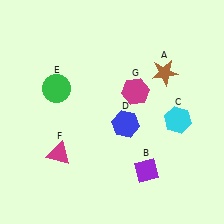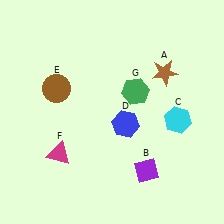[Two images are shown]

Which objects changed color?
E changed from green to brown. G changed from magenta to green.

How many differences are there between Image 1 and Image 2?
There are 2 differences between the two images.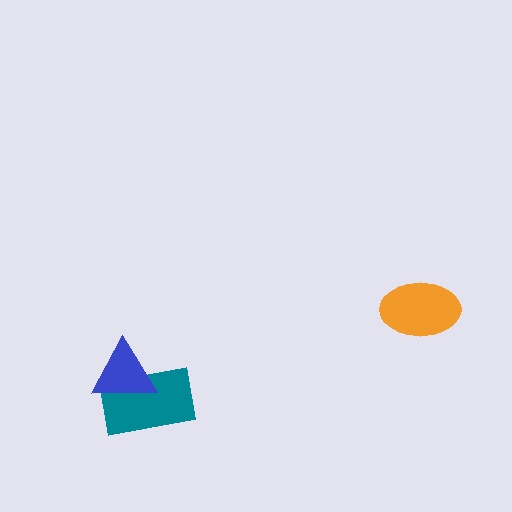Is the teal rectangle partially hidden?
Yes, it is partially covered by another shape.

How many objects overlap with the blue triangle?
1 object overlaps with the blue triangle.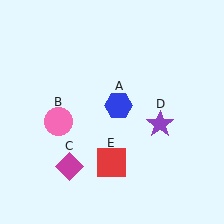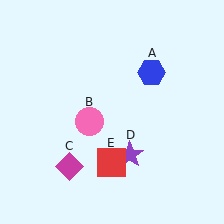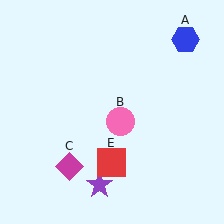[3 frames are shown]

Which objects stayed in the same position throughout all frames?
Magenta diamond (object C) and red square (object E) remained stationary.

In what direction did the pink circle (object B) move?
The pink circle (object B) moved right.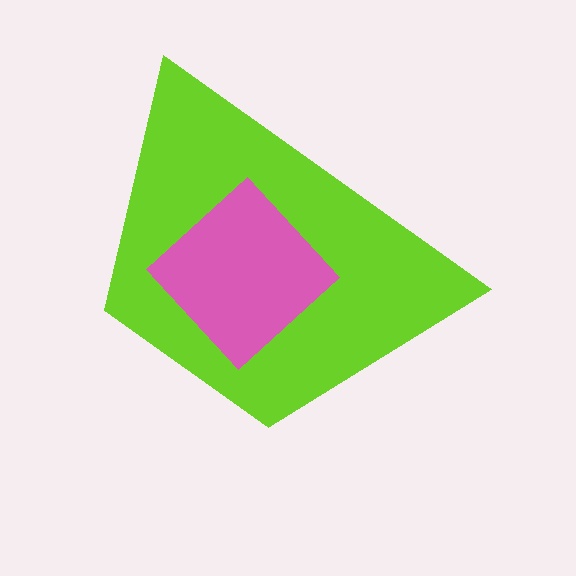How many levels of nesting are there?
2.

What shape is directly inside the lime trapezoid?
The pink diamond.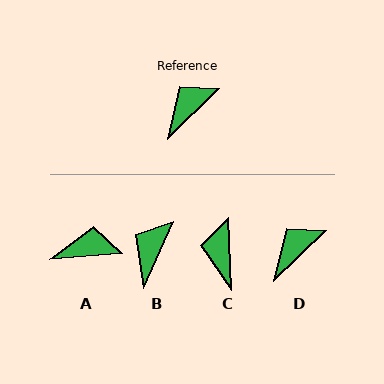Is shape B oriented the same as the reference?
No, it is off by about 22 degrees.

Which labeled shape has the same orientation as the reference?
D.